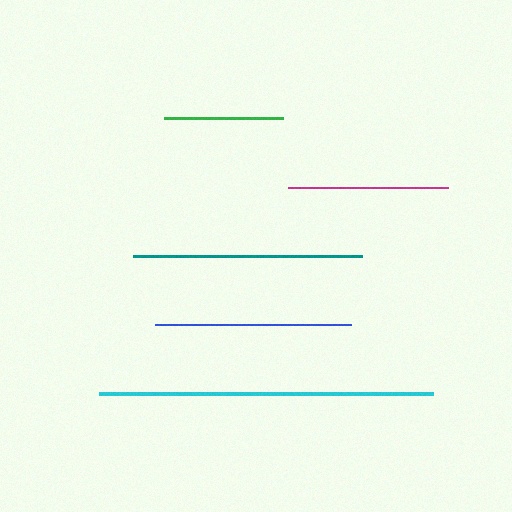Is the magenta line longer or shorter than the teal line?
The teal line is longer than the magenta line.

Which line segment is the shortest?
The green line is the shortest at approximately 119 pixels.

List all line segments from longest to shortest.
From longest to shortest: cyan, teal, blue, magenta, green.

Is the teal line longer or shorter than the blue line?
The teal line is longer than the blue line.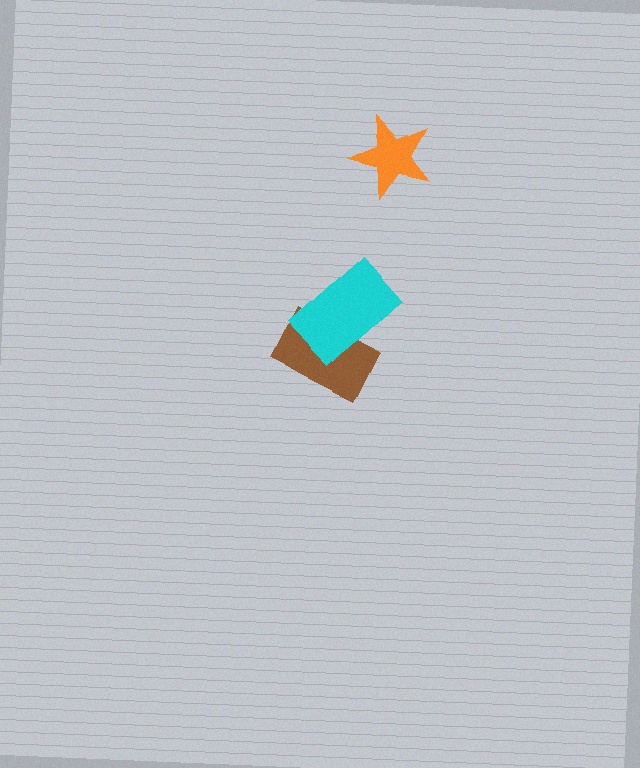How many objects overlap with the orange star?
0 objects overlap with the orange star.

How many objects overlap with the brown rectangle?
1 object overlaps with the brown rectangle.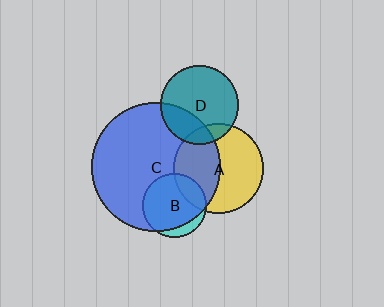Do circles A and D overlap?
Yes.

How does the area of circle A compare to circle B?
Approximately 2.0 times.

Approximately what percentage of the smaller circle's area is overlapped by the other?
Approximately 15%.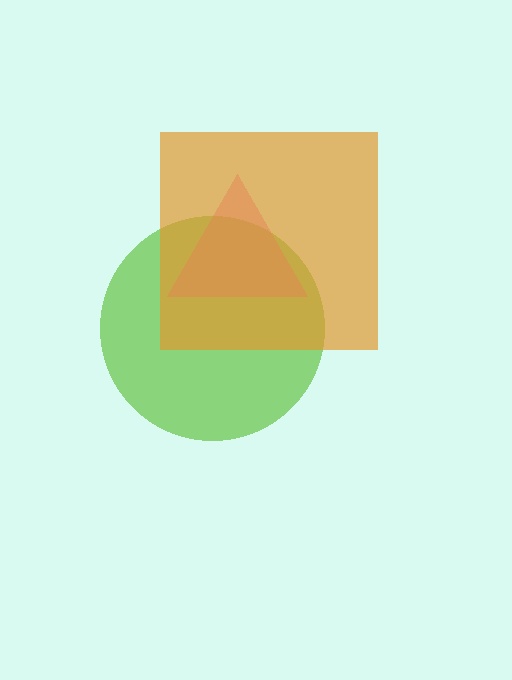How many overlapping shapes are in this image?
There are 3 overlapping shapes in the image.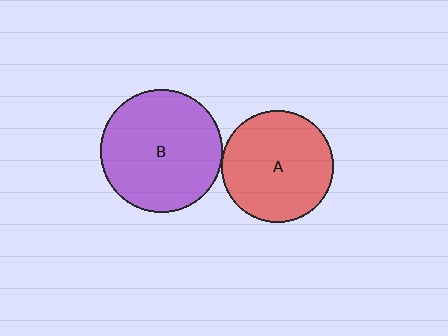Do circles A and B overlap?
Yes.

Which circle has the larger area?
Circle B (purple).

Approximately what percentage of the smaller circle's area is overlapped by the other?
Approximately 5%.